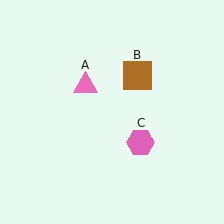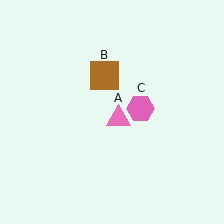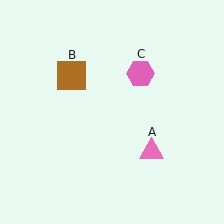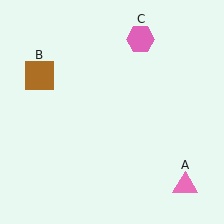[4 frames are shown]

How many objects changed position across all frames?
3 objects changed position: pink triangle (object A), brown square (object B), pink hexagon (object C).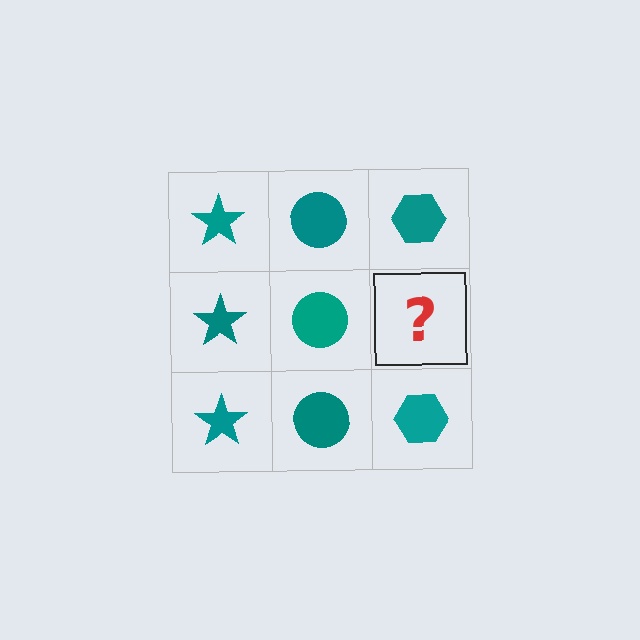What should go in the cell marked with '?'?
The missing cell should contain a teal hexagon.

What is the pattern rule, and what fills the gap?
The rule is that each column has a consistent shape. The gap should be filled with a teal hexagon.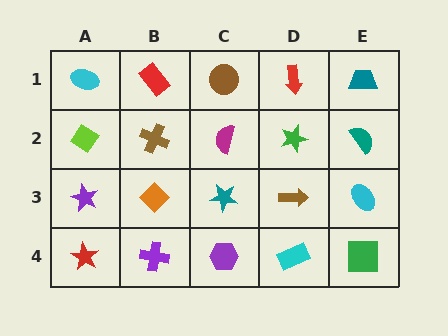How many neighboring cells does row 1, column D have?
3.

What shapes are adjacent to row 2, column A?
A cyan ellipse (row 1, column A), a purple star (row 3, column A), a brown cross (row 2, column B).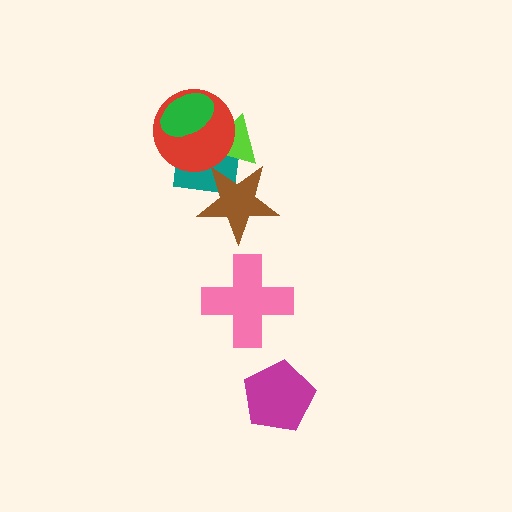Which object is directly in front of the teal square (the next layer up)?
The lime triangle is directly in front of the teal square.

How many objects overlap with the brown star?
2 objects overlap with the brown star.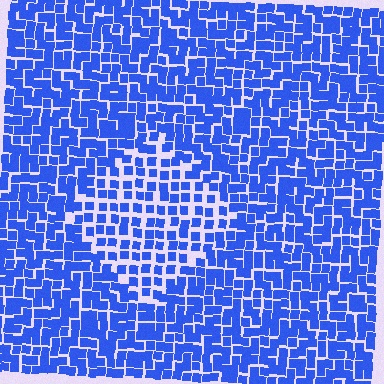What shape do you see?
I see a diamond.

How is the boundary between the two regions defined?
The boundary is defined by a change in element density (approximately 1.6x ratio). All elements are the same color, size, and shape.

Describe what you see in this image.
The image contains small blue elements arranged at two different densities. A diamond-shaped region is visible where the elements are less densely packed than the surrounding area.